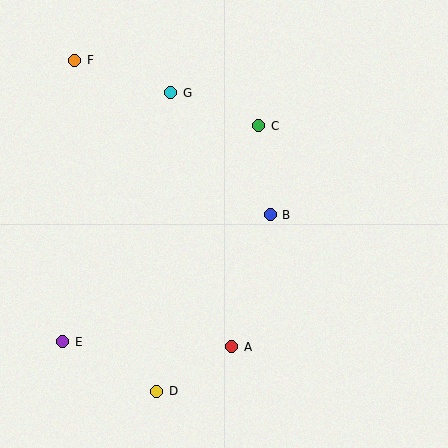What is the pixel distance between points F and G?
The distance between F and G is 101 pixels.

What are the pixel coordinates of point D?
Point D is at (157, 391).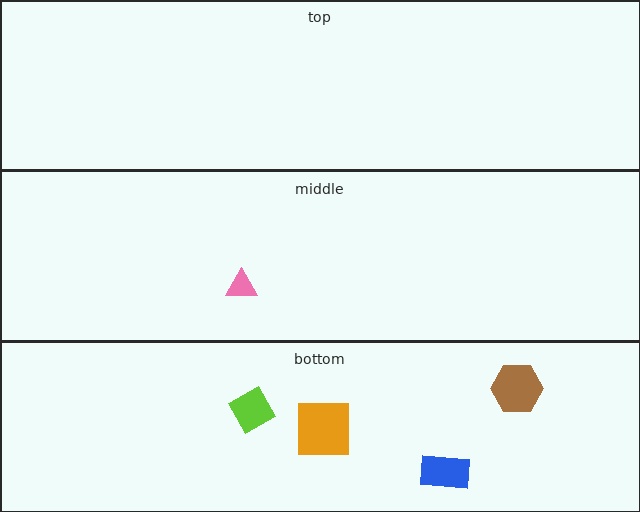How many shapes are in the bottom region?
4.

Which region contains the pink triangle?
The middle region.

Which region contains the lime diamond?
The bottom region.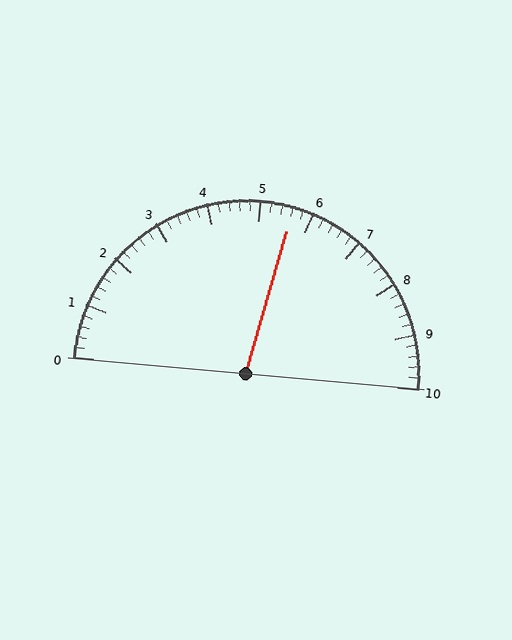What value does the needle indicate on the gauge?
The needle indicates approximately 5.6.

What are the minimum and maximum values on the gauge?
The gauge ranges from 0 to 10.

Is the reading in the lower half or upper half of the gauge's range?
The reading is in the upper half of the range (0 to 10).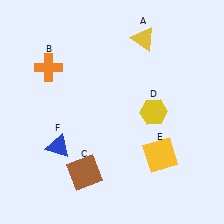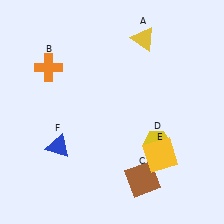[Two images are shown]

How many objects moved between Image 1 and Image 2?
2 objects moved between the two images.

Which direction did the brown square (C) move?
The brown square (C) moved right.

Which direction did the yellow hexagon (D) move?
The yellow hexagon (D) moved down.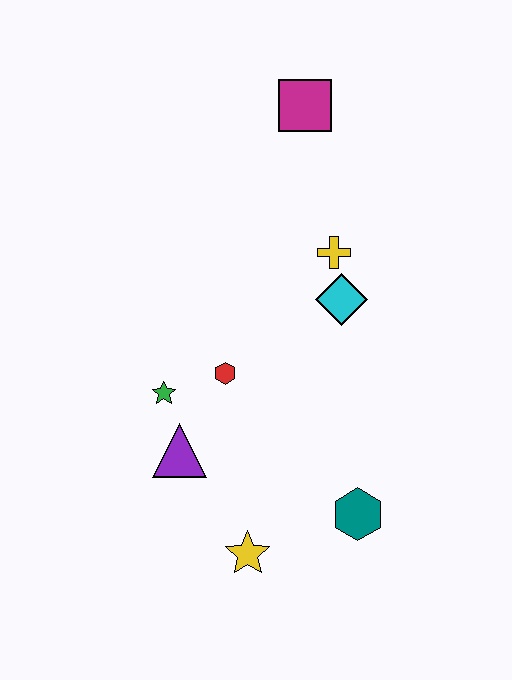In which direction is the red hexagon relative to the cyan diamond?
The red hexagon is to the left of the cyan diamond.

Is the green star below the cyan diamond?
Yes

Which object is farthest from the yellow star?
The magenta square is farthest from the yellow star.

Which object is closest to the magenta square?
The yellow cross is closest to the magenta square.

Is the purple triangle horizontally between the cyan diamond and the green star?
Yes